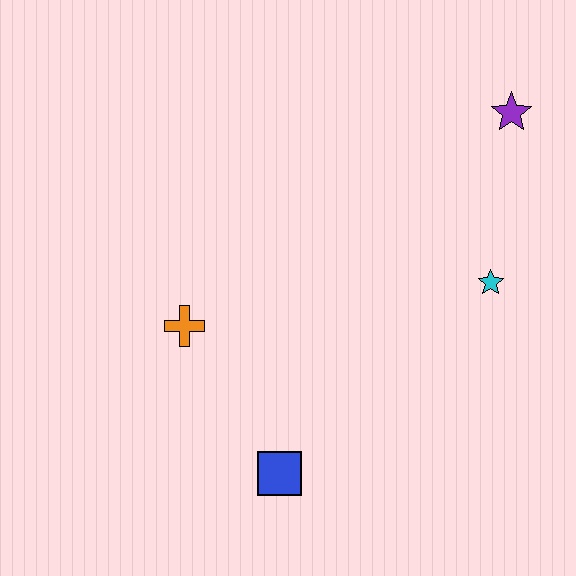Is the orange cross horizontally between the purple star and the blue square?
No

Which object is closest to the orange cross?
The blue square is closest to the orange cross.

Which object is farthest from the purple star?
The blue square is farthest from the purple star.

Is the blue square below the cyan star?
Yes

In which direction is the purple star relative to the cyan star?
The purple star is above the cyan star.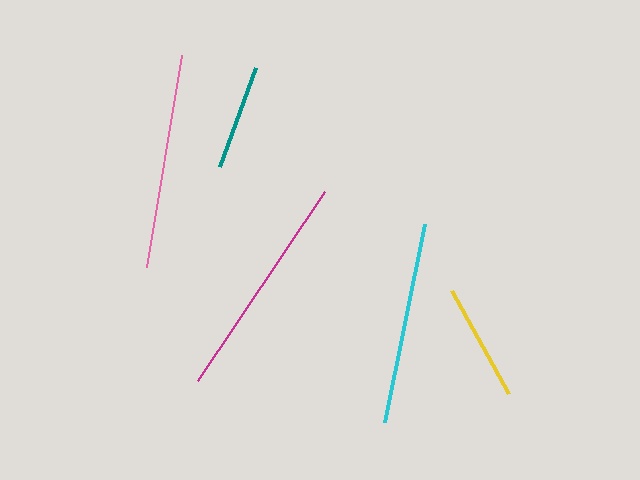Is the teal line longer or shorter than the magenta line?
The magenta line is longer than the teal line.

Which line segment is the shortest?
The teal line is the shortest at approximately 106 pixels.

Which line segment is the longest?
The magenta line is the longest at approximately 227 pixels.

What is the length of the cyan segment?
The cyan segment is approximately 201 pixels long.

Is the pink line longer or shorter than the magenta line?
The magenta line is longer than the pink line.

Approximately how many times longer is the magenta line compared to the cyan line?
The magenta line is approximately 1.1 times the length of the cyan line.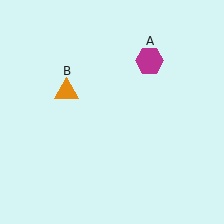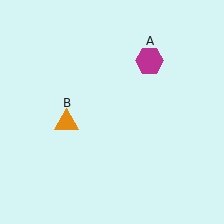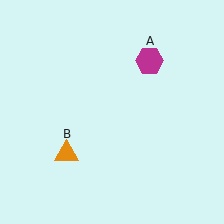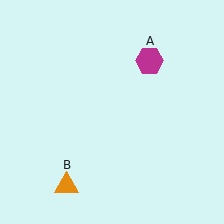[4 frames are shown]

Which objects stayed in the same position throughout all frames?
Magenta hexagon (object A) remained stationary.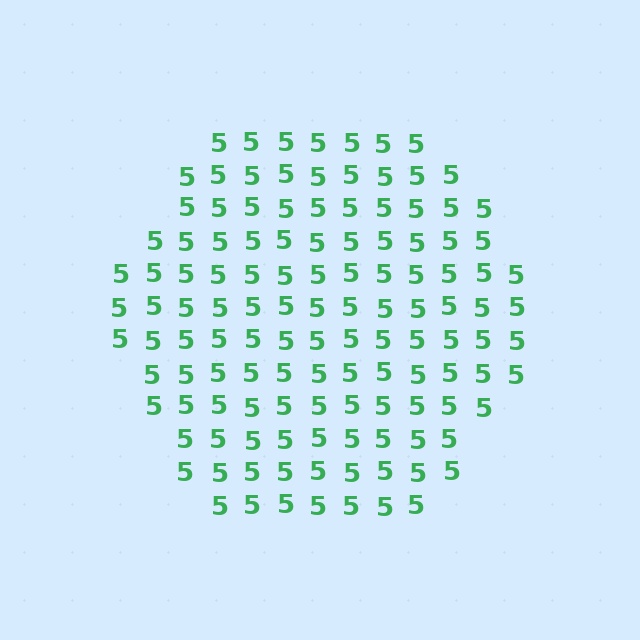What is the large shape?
The large shape is a hexagon.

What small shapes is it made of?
It is made of small digit 5's.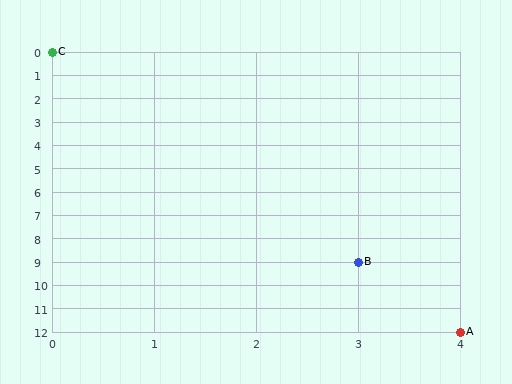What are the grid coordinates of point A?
Point A is at grid coordinates (4, 12).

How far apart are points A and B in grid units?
Points A and B are 1 column and 3 rows apart (about 3.2 grid units diagonally).